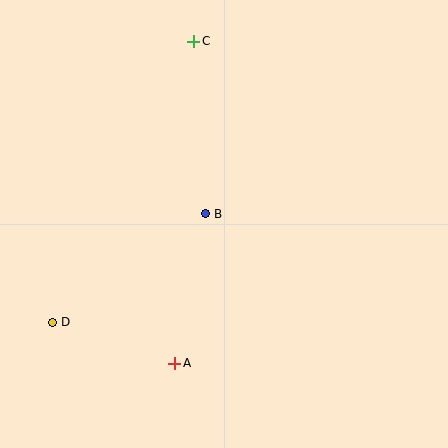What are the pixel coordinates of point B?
Point B is at (206, 214).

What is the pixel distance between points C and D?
The distance between C and D is 314 pixels.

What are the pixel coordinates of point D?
Point D is at (53, 322).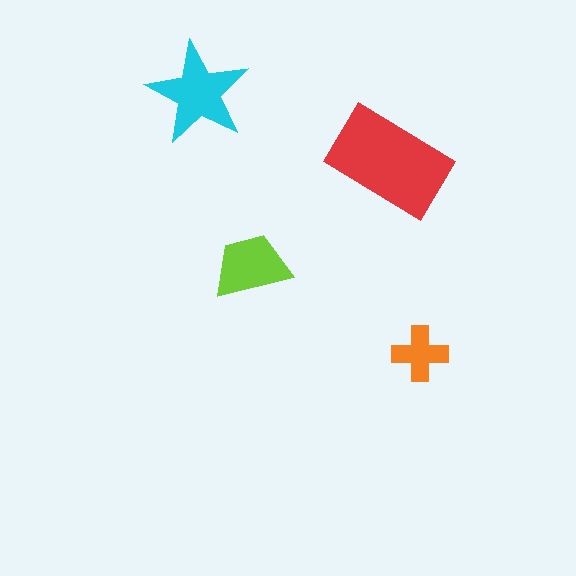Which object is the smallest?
The orange cross.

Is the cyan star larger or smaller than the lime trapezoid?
Larger.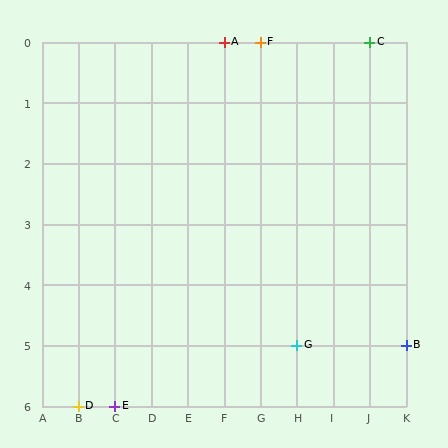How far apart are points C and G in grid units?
Points C and G are 2 columns and 5 rows apart (about 5.4 grid units diagonally).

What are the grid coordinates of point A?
Point A is at grid coordinates (F, 0).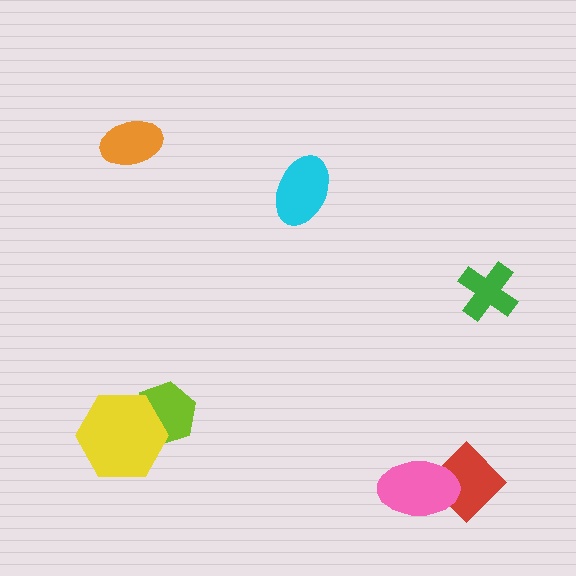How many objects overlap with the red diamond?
1 object overlaps with the red diamond.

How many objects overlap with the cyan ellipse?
0 objects overlap with the cyan ellipse.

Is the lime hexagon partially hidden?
Yes, it is partially covered by another shape.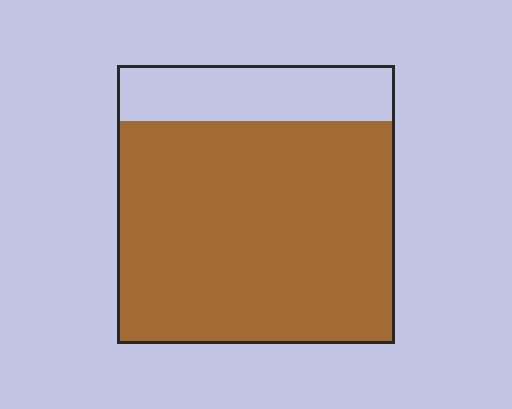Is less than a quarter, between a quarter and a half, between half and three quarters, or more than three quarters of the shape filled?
More than three quarters.